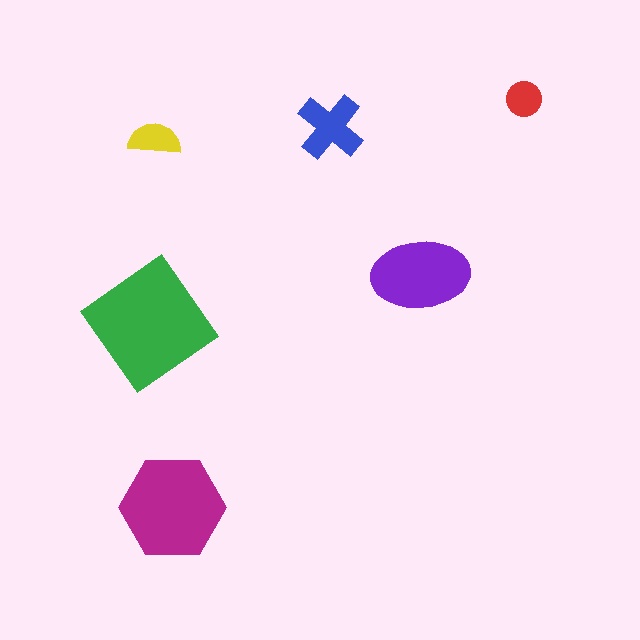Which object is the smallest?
The red circle.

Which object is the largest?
The green diamond.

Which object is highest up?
The red circle is topmost.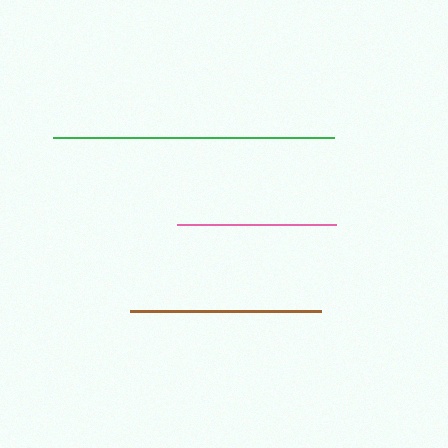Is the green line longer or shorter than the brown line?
The green line is longer than the brown line.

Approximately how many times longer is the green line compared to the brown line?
The green line is approximately 1.5 times the length of the brown line.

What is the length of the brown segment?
The brown segment is approximately 190 pixels long.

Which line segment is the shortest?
The pink line is the shortest at approximately 159 pixels.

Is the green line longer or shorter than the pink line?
The green line is longer than the pink line.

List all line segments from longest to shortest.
From longest to shortest: green, brown, pink.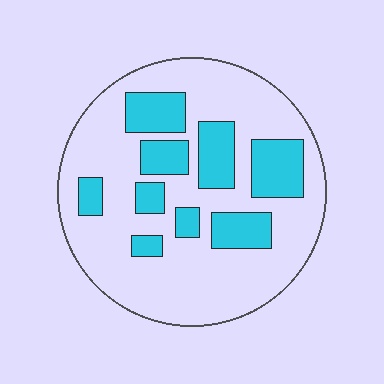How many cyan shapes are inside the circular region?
9.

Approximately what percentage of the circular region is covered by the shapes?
Approximately 25%.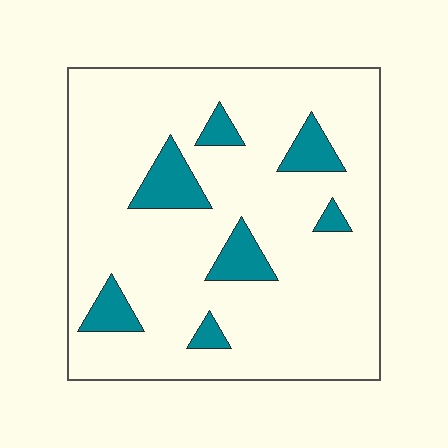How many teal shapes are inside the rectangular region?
7.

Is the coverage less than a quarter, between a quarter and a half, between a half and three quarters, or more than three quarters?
Less than a quarter.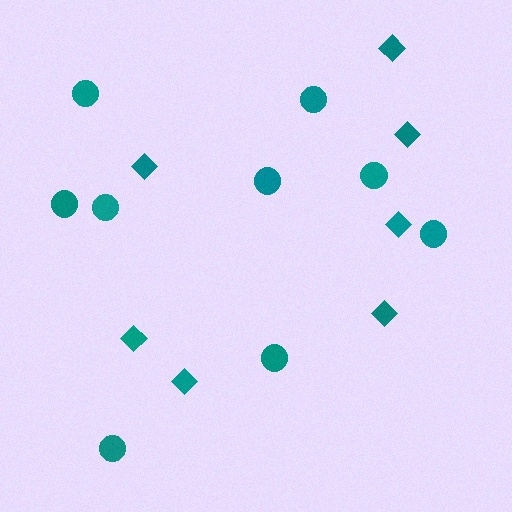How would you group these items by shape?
There are 2 groups: one group of diamonds (7) and one group of circles (9).